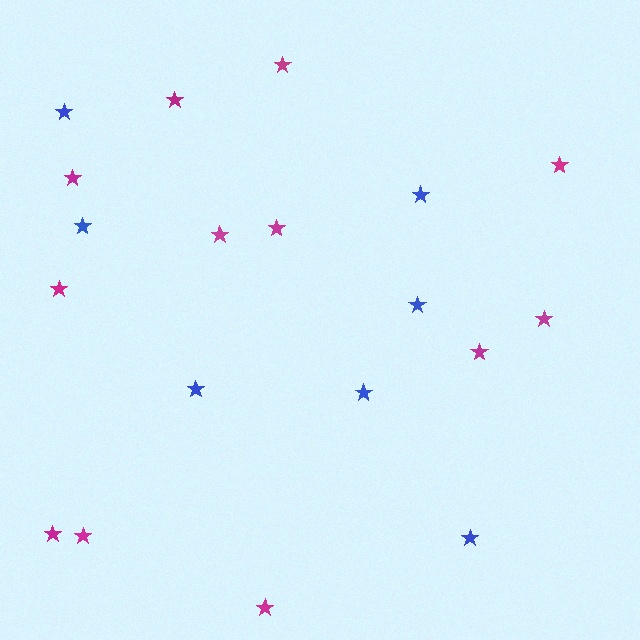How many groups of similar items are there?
There are 2 groups: one group of magenta stars (12) and one group of blue stars (7).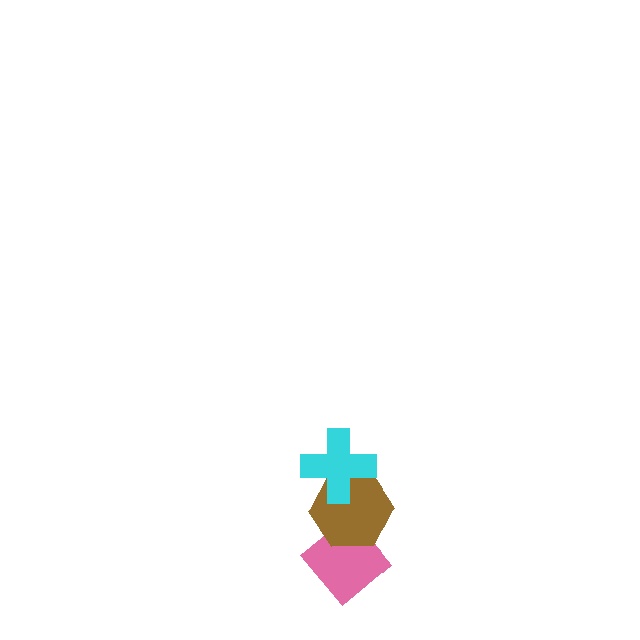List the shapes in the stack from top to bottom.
From top to bottom: the cyan cross, the brown hexagon, the pink diamond.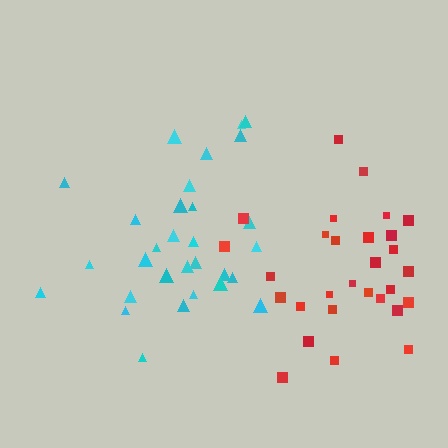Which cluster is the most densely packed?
Cyan.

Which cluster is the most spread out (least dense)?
Red.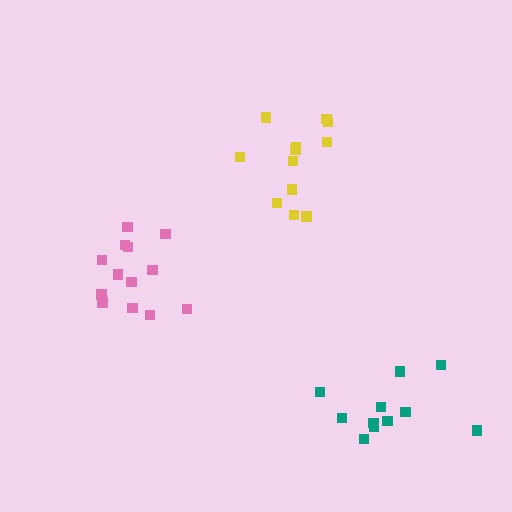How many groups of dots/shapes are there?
There are 3 groups.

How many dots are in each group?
Group 1: 13 dots, Group 2: 12 dots, Group 3: 11 dots (36 total).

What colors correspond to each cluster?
The clusters are colored: pink, yellow, teal.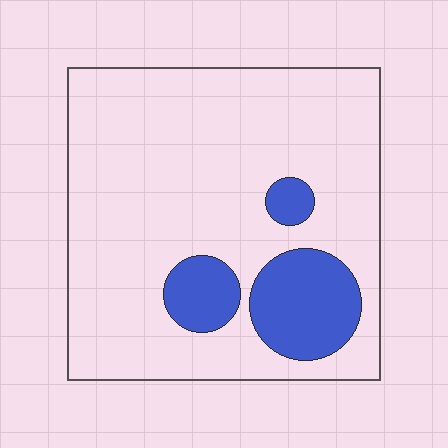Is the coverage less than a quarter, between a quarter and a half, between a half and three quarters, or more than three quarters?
Less than a quarter.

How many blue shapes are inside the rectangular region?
3.